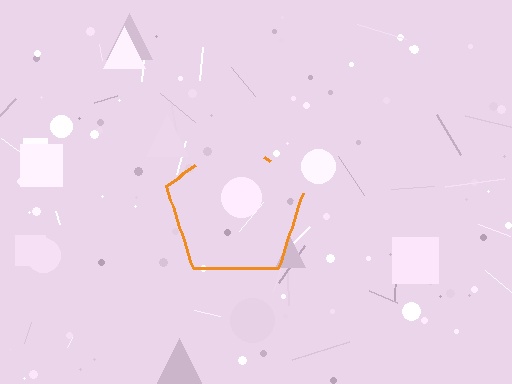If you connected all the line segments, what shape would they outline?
They would outline a pentagon.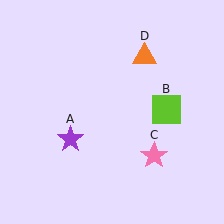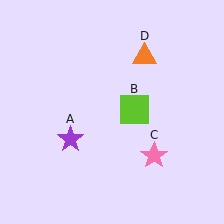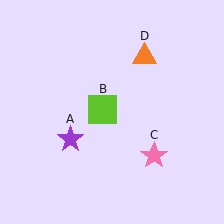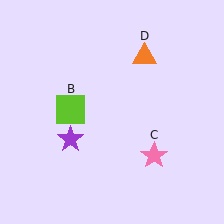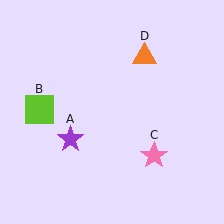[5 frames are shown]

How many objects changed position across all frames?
1 object changed position: lime square (object B).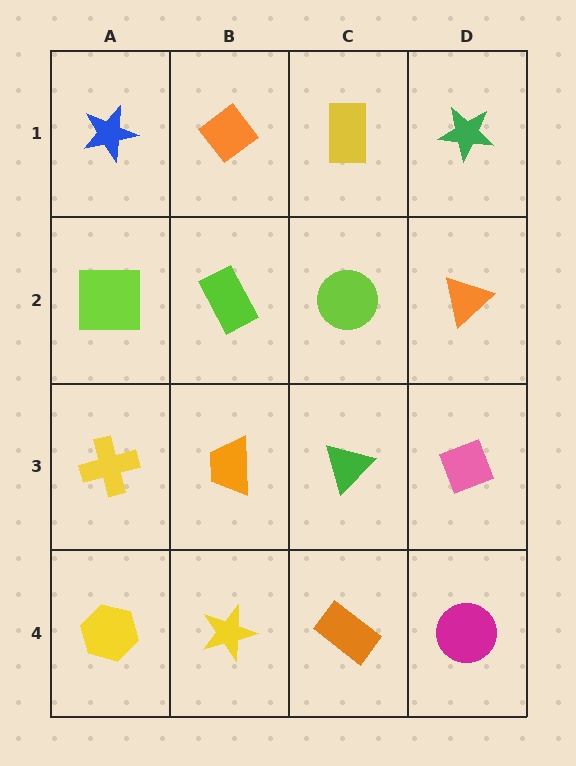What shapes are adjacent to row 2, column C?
A yellow rectangle (row 1, column C), a green triangle (row 3, column C), a lime rectangle (row 2, column B), an orange triangle (row 2, column D).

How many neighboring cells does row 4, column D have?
2.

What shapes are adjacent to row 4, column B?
An orange trapezoid (row 3, column B), a yellow hexagon (row 4, column A), an orange rectangle (row 4, column C).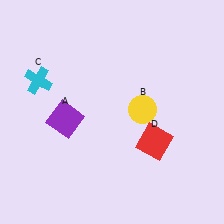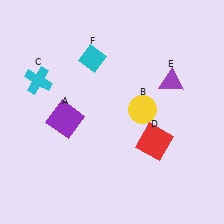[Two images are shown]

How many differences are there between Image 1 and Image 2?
There are 2 differences between the two images.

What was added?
A purple triangle (E), a cyan diamond (F) were added in Image 2.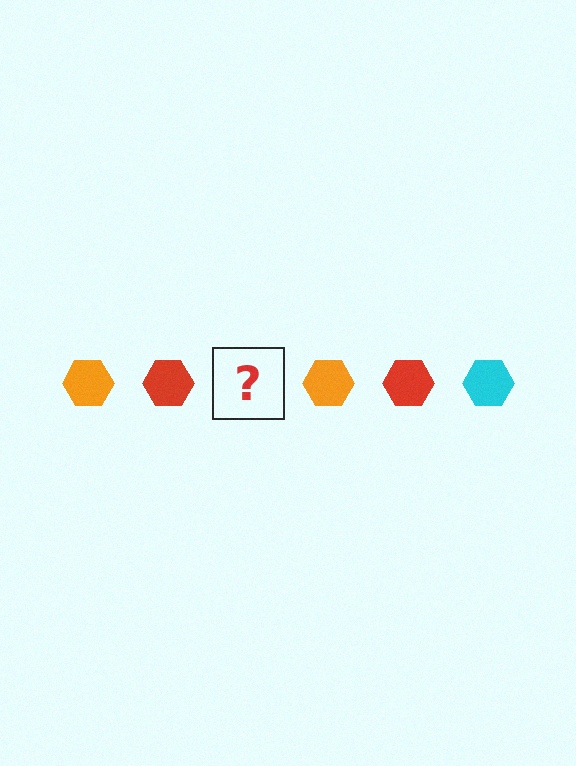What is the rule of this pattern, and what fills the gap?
The rule is that the pattern cycles through orange, red, cyan hexagons. The gap should be filled with a cyan hexagon.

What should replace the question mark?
The question mark should be replaced with a cyan hexagon.